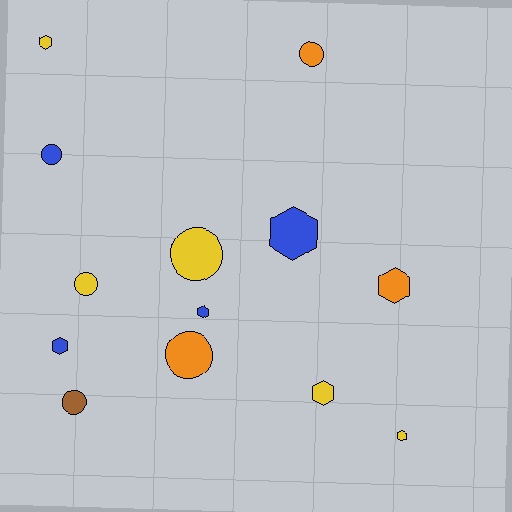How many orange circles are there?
There are 2 orange circles.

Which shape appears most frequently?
Hexagon, with 7 objects.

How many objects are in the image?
There are 13 objects.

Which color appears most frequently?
Yellow, with 5 objects.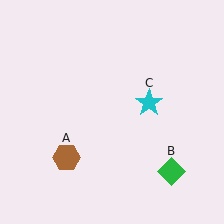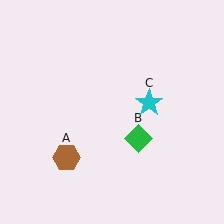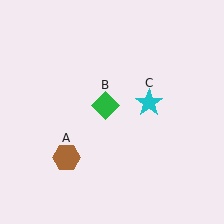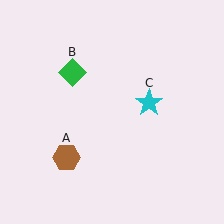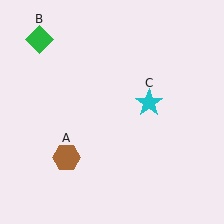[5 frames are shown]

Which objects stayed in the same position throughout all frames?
Brown hexagon (object A) and cyan star (object C) remained stationary.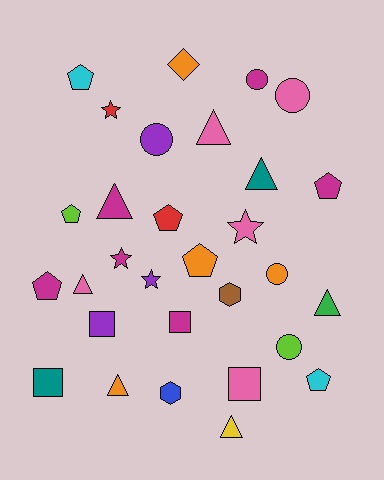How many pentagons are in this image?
There are 7 pentagons.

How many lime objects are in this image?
There are 2 lime objects.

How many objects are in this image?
There are 30 objects.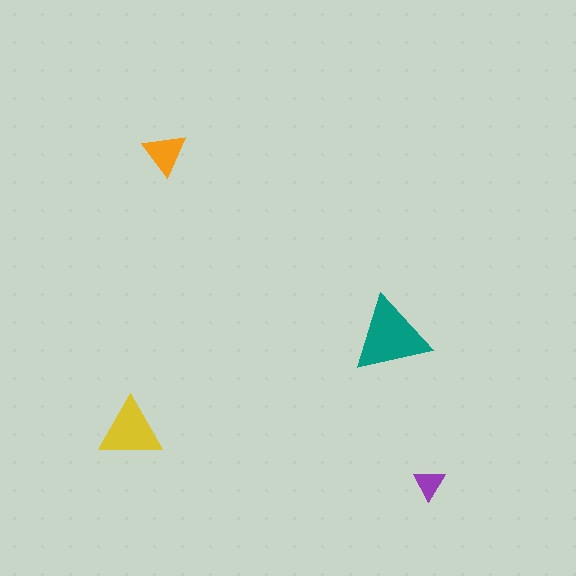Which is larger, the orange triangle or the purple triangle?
The orange one.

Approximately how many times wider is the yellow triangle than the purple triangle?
About 2 times wider.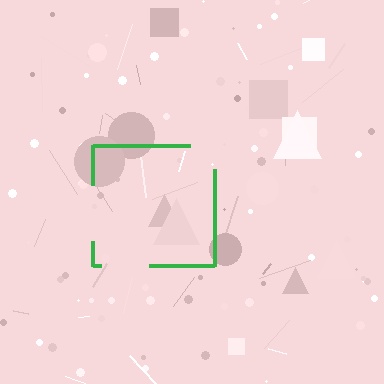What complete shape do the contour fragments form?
The contour fragments form a square.